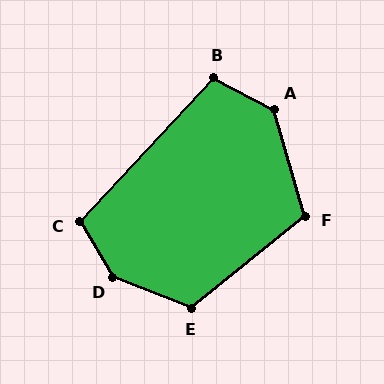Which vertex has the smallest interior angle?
B, at approximately 105 degrees.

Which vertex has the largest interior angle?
D, at approximately 143 degrees.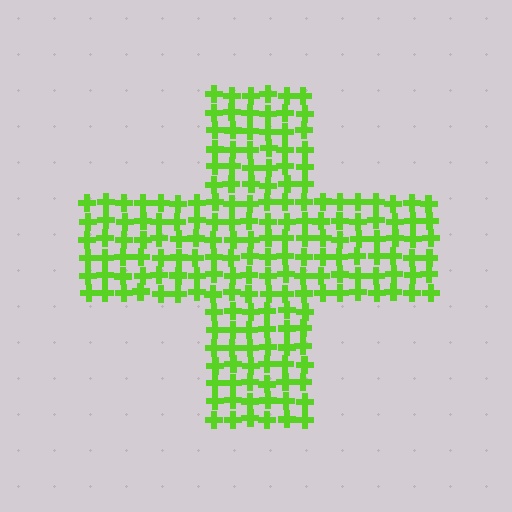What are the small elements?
The small elements are crosses.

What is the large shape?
The large shape is a cross.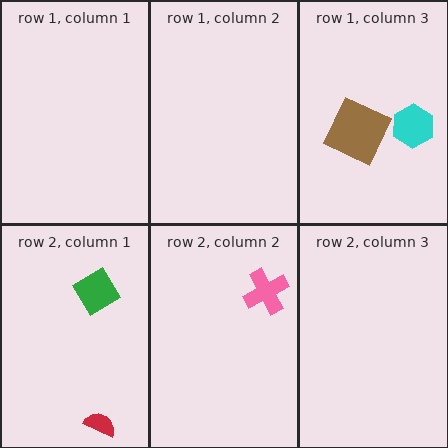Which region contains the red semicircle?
The row 2, column 1 region.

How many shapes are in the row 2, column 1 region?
2.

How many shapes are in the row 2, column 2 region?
1.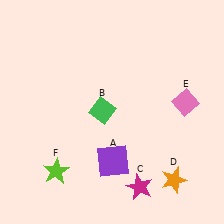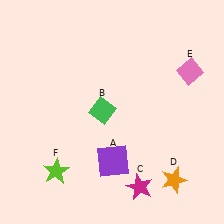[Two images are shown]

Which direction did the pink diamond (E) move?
The pink diamond (E) moved up.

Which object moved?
The pink diamond (E) moved up.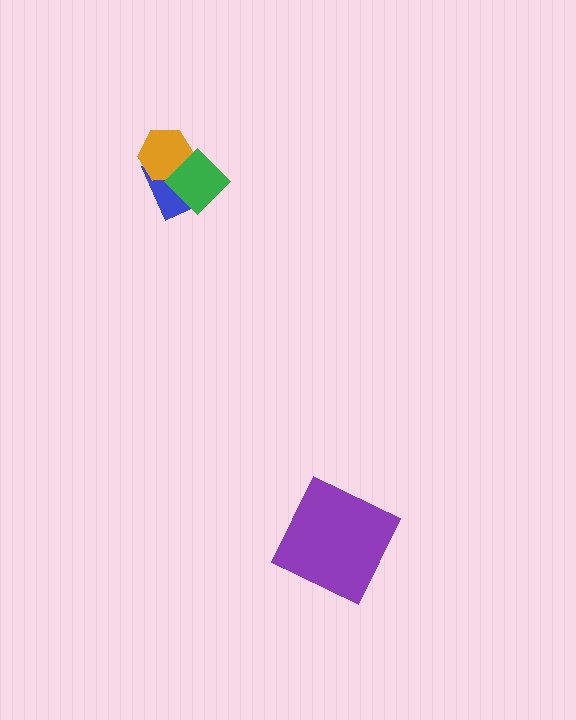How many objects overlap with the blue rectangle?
2 objects overlap with the blue rectangle.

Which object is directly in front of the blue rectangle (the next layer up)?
The orange hexagon is directly in front of the blue rectangle.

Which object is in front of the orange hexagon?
The green diamond is in front of the orange hexagon.